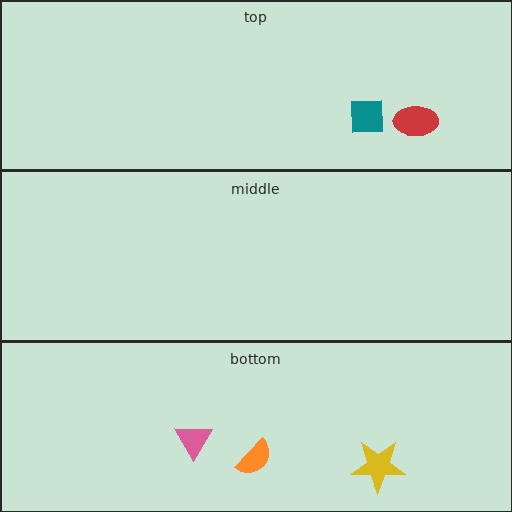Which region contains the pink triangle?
The bottom region.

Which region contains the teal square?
The top region.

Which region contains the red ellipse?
The top region.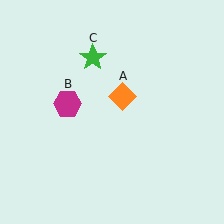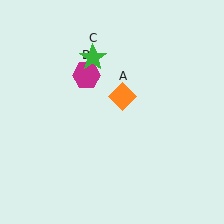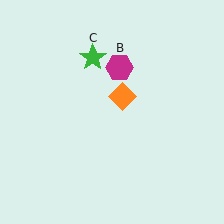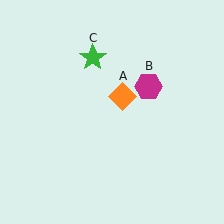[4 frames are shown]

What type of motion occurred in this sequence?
The magenta hexagon (object B) rotated clockwise around the center of the scene.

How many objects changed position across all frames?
1 object changed position: magenta hexagon (object B).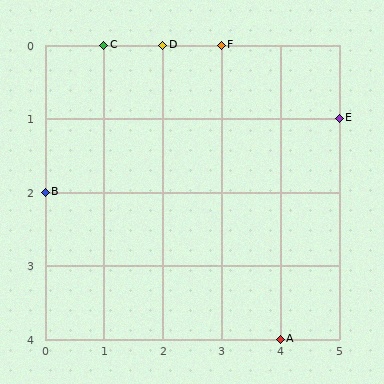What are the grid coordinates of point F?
Point F is at grid coordinates (3, 0).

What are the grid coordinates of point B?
Point B is at grid coordinates (0, 2).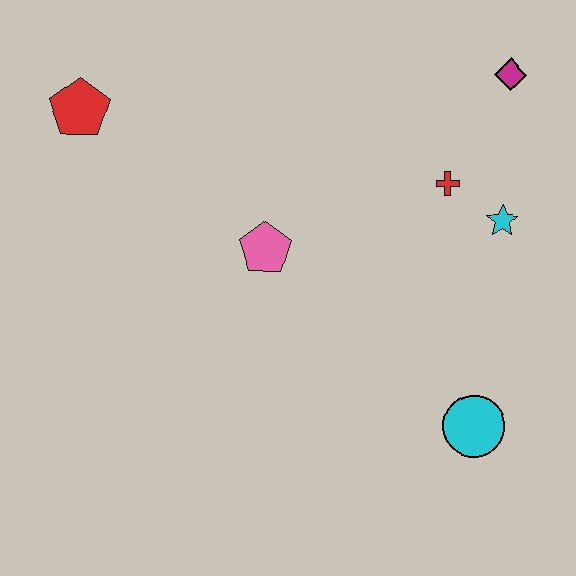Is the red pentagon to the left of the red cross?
Yes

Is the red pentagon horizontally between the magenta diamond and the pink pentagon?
No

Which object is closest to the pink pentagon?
The red cross is closest to the pink pentagon.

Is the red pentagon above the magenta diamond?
No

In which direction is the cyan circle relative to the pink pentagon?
The cyan circle is to the right of the pink pentagon.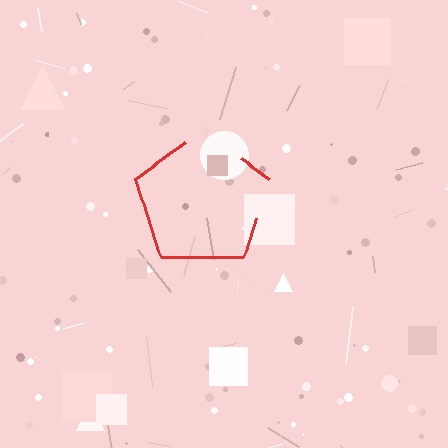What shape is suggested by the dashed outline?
The dashed outline suggests a pentagon.